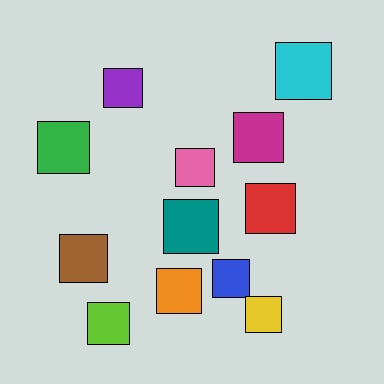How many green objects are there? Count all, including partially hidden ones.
There is 1 green object.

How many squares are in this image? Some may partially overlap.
There are 12 squares.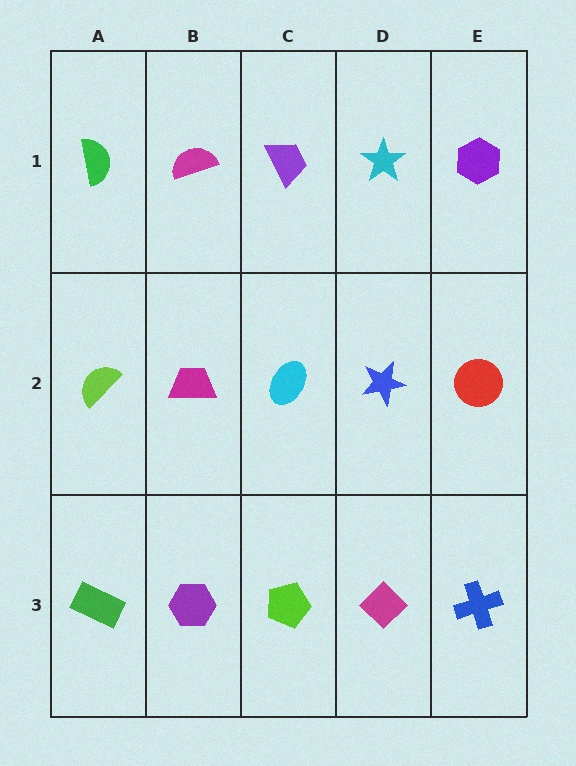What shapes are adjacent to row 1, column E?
A red circle (row 2, column E), a cyan star (row 1, column D).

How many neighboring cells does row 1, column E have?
2.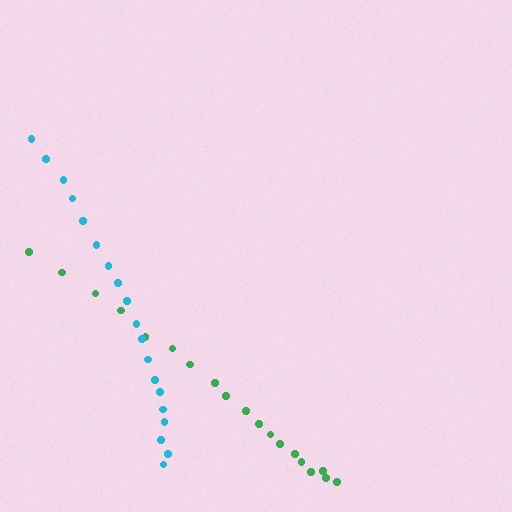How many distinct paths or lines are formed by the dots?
There are 2 distinct paths.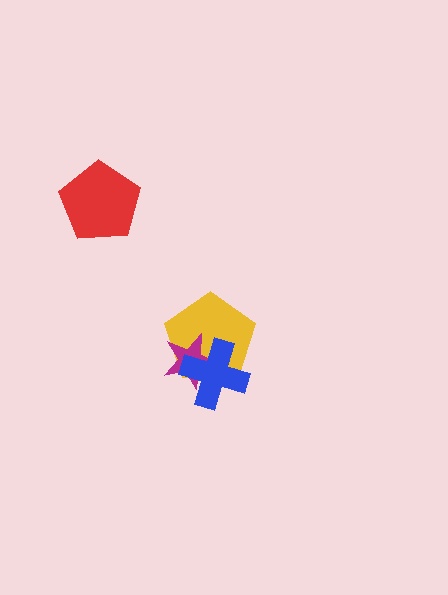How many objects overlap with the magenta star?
2 objects overlap with the magenta star.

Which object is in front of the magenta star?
The blue cross is in front of the magenta star.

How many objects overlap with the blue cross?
2 objects overlap with the blue cross.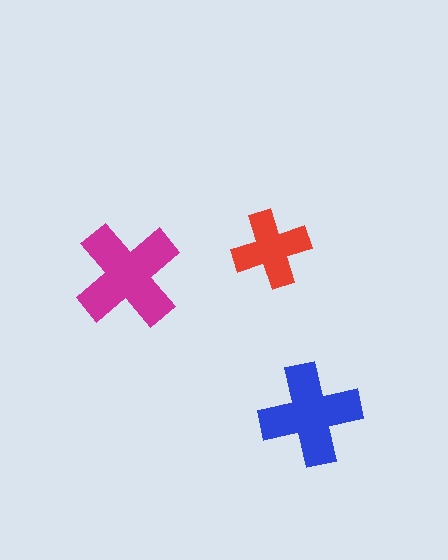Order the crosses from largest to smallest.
the magenta one, the blue one, the red one.